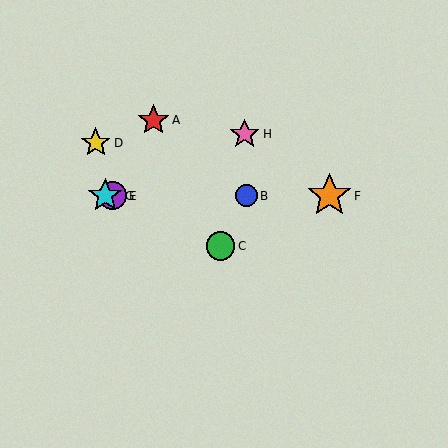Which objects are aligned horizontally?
Objects B, E, F, G are aligned horizontally.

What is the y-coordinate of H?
Object H is at y≈134.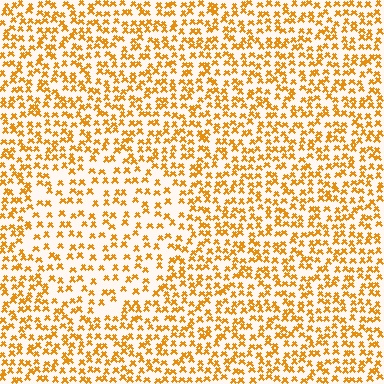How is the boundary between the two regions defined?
The boundary is defined by a change in element density (approximately 1.7x ratio). All elements are the same color, size, and shape.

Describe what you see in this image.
The image contains small orange elements arranged at two different densities. A circle-shaped region is visible where the elements are less densely packed than the surrounding area.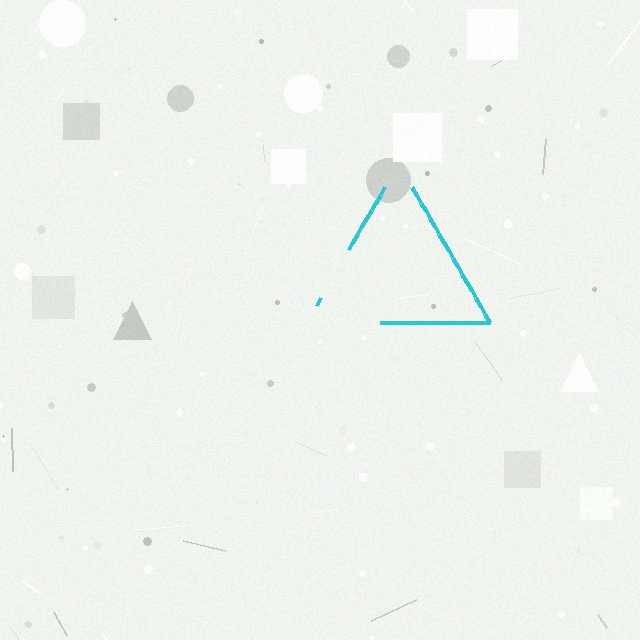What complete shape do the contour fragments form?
The contour fragments form a triangle.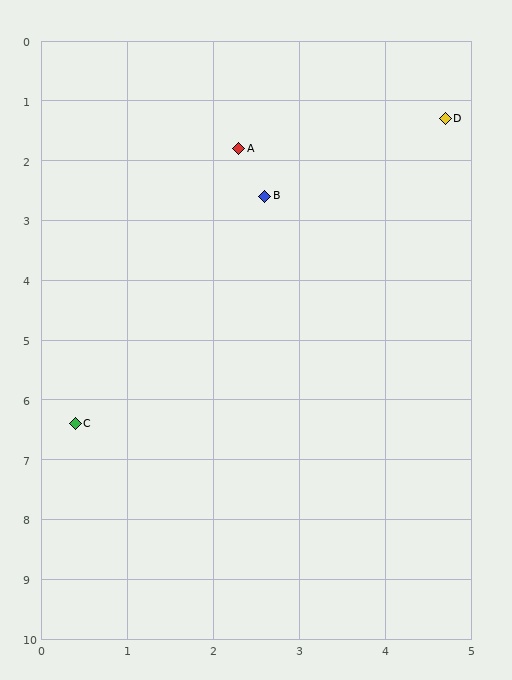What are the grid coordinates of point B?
Point B is at approximately (2.6, 2.6).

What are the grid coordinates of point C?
Point C is at approximately (0.4, 6.4).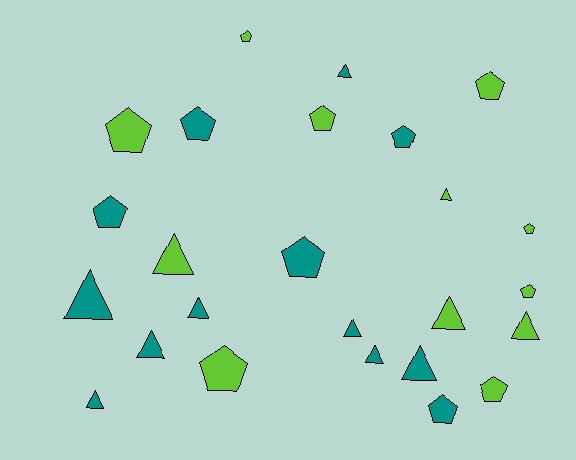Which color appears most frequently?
Teal, with 13 objects.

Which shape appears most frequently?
Pentagon, with 13 objects.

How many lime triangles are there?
There are 4 lime triangles.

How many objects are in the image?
There are 25 objects.